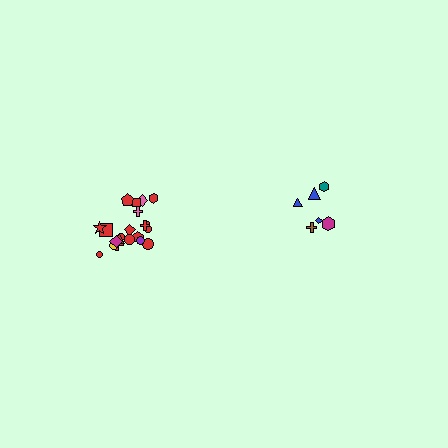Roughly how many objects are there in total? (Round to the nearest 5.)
Roughly 30 objects in total.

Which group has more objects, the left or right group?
The left group.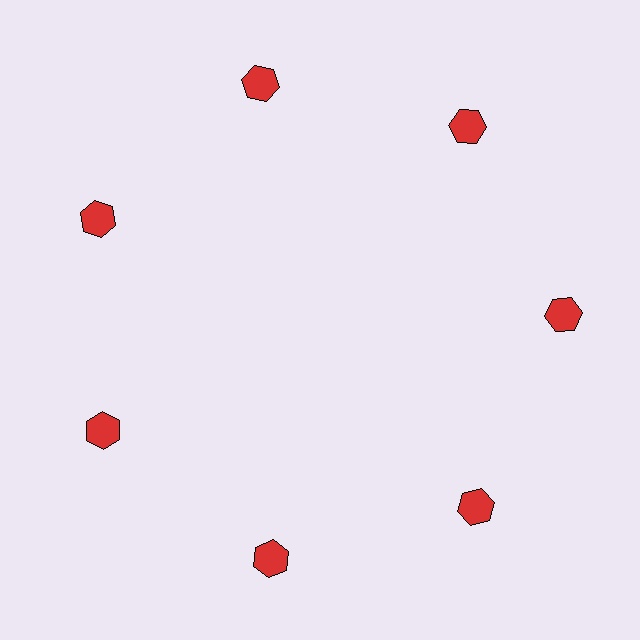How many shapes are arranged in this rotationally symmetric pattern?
There are 7 shapes, arranged in 7 groups of 1.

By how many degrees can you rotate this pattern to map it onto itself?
The pattern maps onto itself every 51 degrees of rotation.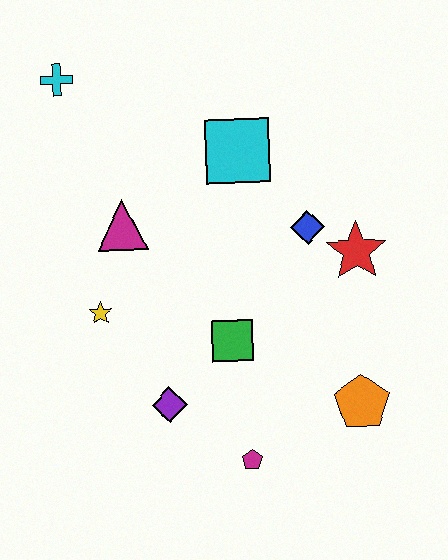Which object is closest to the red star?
The blue diamond is closest to the red star.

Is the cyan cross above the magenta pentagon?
Yes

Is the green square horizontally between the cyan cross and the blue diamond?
Yes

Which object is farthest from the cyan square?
The magenta pentagon is farthest from the cyan square.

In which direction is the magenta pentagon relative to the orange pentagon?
The magenta pentagon is to the left of the orange pentagon.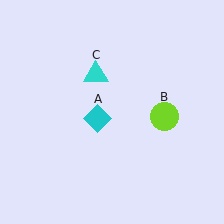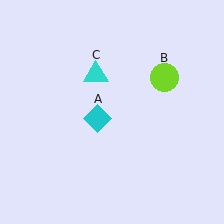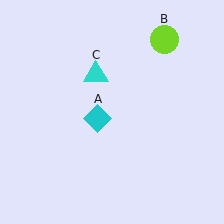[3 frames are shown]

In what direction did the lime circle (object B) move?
The lime circle (object B) moved up.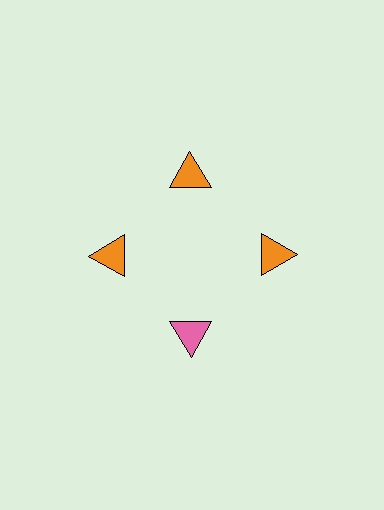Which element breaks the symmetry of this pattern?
The pink triangle at roughly the 6 o'clock position breaks the symmetry. All other shapes are orange triangles.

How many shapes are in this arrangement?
There are 4 shapes arranged in a ring pattern.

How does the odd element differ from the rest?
It has a different color: pink instead of orange.